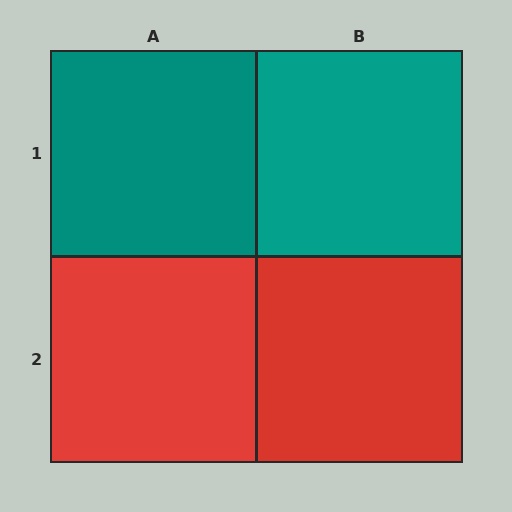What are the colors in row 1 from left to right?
Teal, teal.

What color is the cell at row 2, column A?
Red.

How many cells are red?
2 cells are red.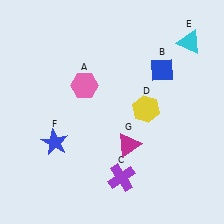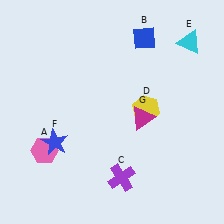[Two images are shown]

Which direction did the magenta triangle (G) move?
The magenta triangle (G) moved up.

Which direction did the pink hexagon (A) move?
The pink hexagon (A) moved down.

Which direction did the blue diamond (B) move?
The blue diamond (B) moved up.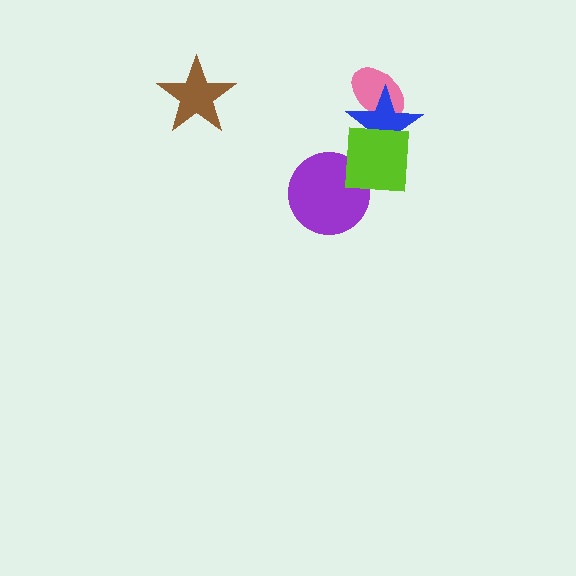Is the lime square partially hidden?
No, no other shape covers it.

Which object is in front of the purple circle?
The lime square is in front of the purple circle.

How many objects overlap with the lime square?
2 objects overlap with the lime square.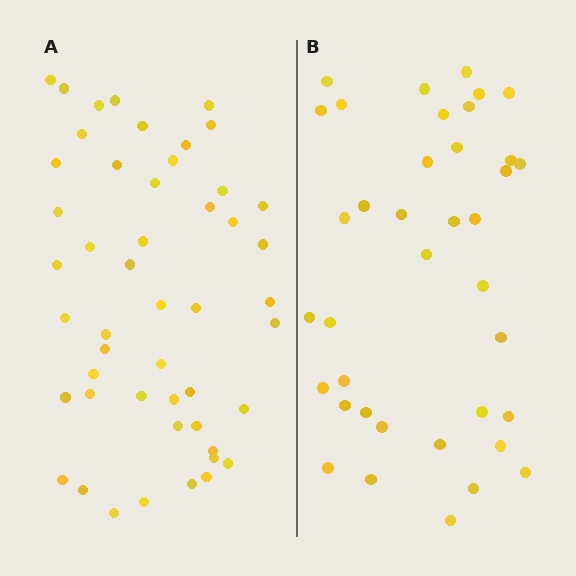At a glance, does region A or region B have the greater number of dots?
Region A (the left region) has more dots.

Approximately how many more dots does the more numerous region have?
Region A has roughly 12 or so more dots than region B.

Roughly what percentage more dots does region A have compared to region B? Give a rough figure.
About 30% more.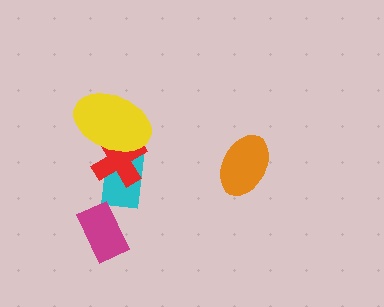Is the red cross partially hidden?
Yes, it is partially covered by another shape.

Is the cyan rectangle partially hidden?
Yes, it is partially covered by another shape.